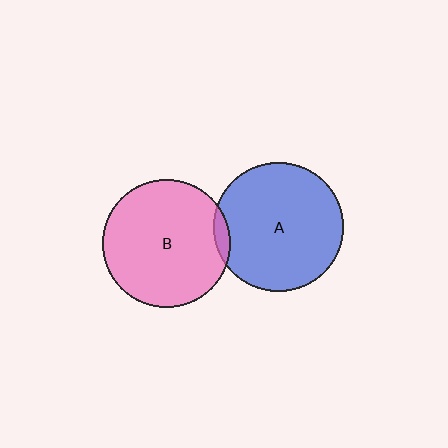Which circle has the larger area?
Circle A (blue).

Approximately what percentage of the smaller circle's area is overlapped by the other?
Approximately 5%.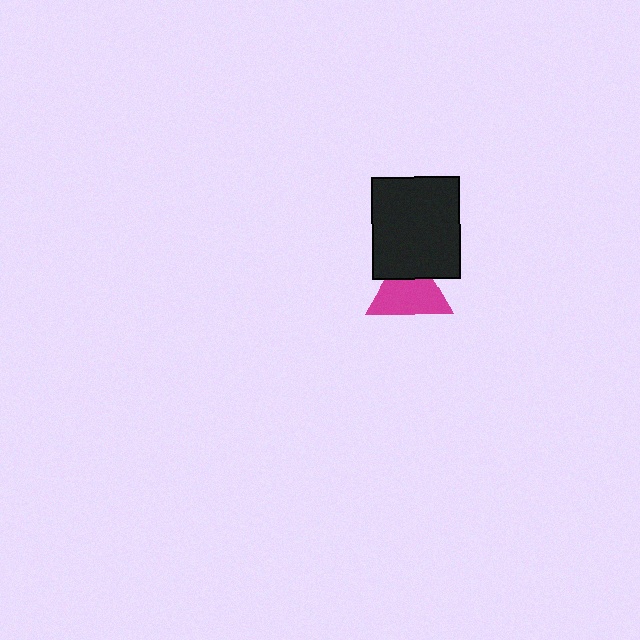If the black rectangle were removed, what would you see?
You would see the complete magenta triangle.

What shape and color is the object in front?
The object in front is a black rectangle.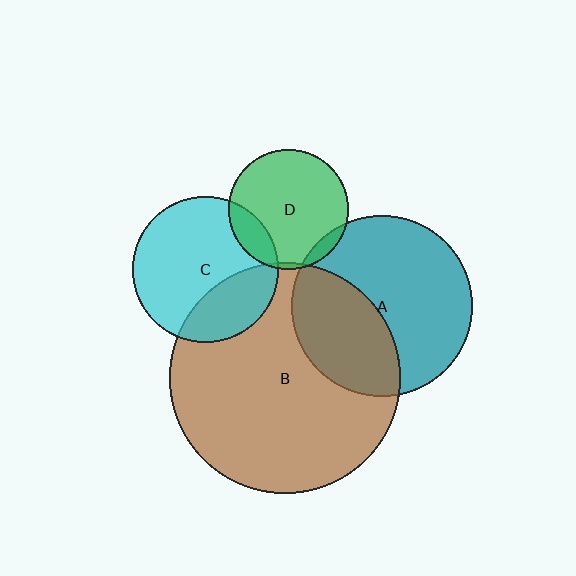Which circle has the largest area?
Circle B (brown).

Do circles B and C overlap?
Yes.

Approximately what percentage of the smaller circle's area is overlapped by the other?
Approximately 30%.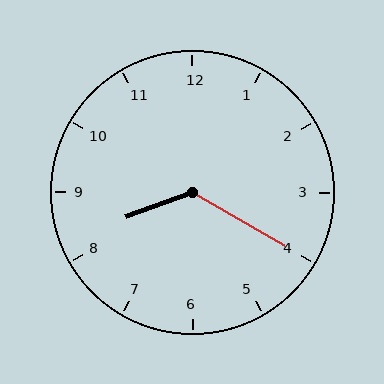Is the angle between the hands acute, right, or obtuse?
It is obtuse.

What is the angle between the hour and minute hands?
Approximately 130 degrees.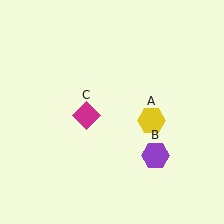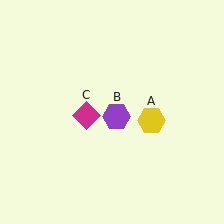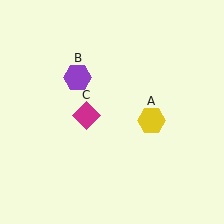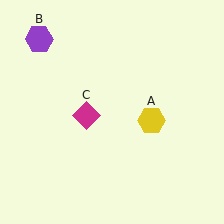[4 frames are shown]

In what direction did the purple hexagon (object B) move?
The purple hexagon (object B) moved up and to the left.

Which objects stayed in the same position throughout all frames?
Yellow hexagon (object A) and magenta diamond (object C) remained stationary.